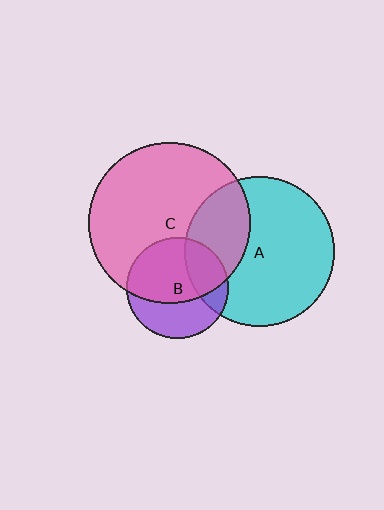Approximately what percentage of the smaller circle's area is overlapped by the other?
Approximately 30%.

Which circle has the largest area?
Circle C (pink).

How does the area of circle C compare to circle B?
Approximately 2.6 times.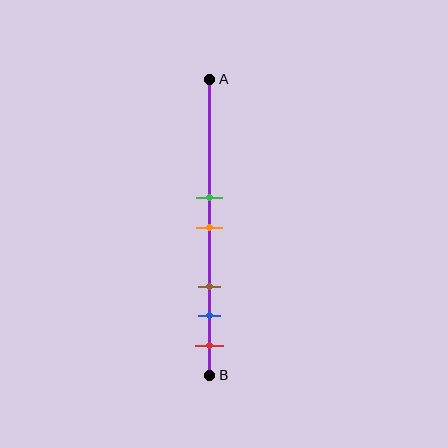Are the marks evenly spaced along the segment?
No, the marks are not evenly spaced.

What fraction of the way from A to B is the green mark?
The green mark is approximately 40% (0.4) of the way from A to B.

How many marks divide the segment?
There are 5 marks dividing the segment.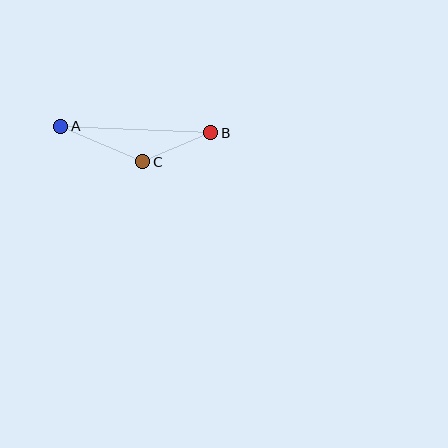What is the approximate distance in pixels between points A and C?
The distance between A and C is approximately 89 pixels.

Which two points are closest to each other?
Points B and C are closest to each other.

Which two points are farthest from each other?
Points A and B are farthest from each other.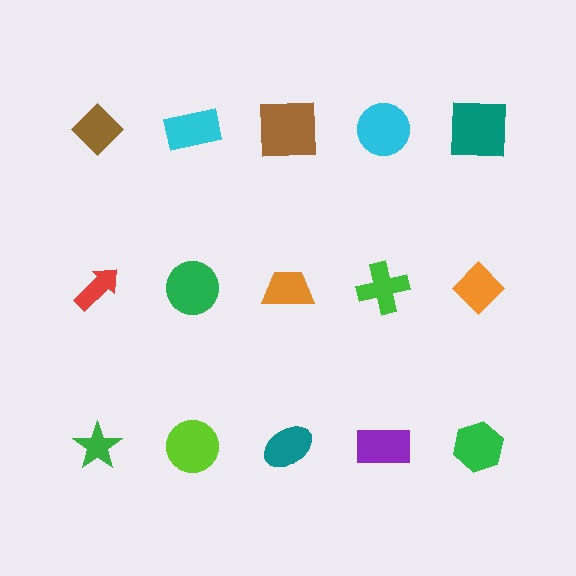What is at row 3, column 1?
A green star.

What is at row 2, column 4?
A green cross.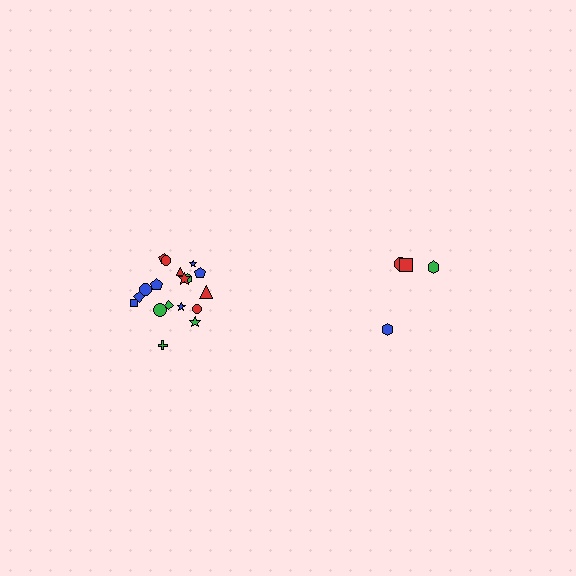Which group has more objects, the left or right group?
The left group.